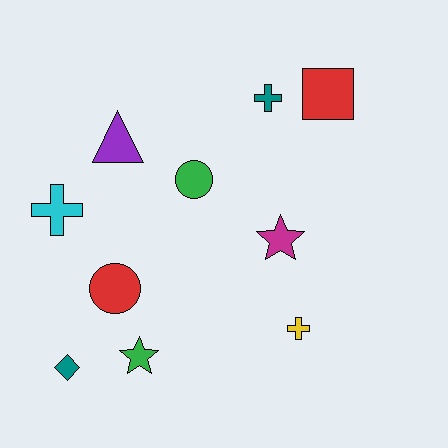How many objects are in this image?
There are 10 objects.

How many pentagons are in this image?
There are no pentagons.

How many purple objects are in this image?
There is 1 purple object.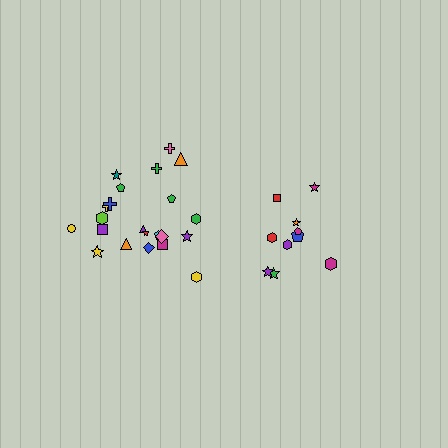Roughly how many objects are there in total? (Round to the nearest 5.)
Roughly 30 objects in total.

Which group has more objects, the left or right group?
The left group.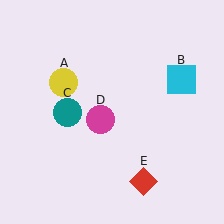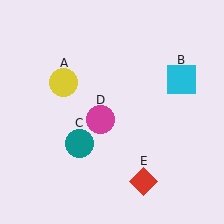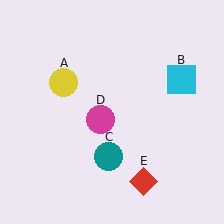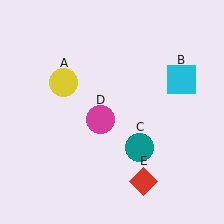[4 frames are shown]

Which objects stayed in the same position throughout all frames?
Yellow circle (object A) and cyan square (object B) and magenta circle (object D) and red diamond (object E) remained stationary.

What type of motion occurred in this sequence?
The teal circle (object C) rotated counterclockwise around the center of the scene.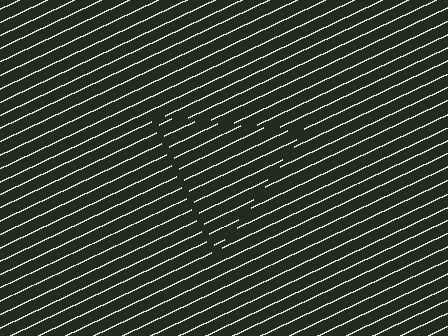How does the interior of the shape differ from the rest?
The interior of the shape contains the same grating, shifted by half a period — the contour is defined by the phase discontinuity where line-ends from the inner and outer gratings abut.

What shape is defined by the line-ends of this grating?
An illusory triangle. The interior of the shape contains the same grating, shifted by half a period — the contour is defined by the phase discontinuity where line-ends from the inner and outer gratings abut.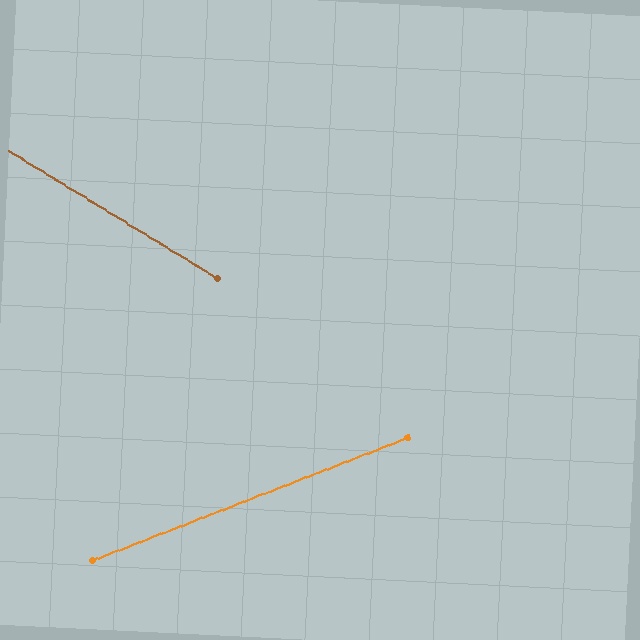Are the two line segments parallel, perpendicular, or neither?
Neither parallel nor perpendicular — they differ by about 53°.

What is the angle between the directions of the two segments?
Approximately 53 degrees.